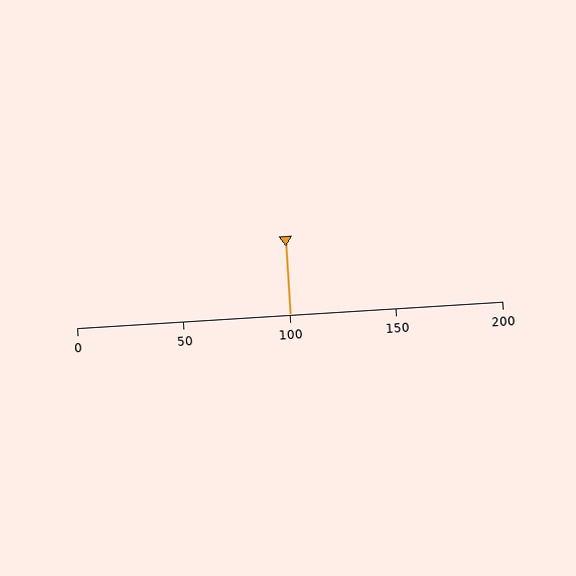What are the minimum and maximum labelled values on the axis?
The axis runs from 0 to 200.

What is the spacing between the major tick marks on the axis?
The major ticks are spaced 50 apart.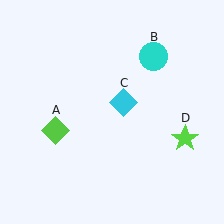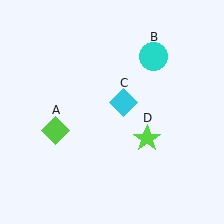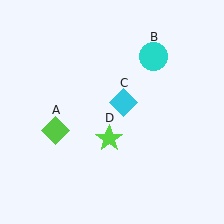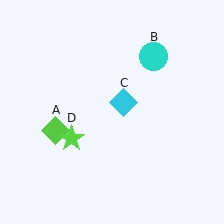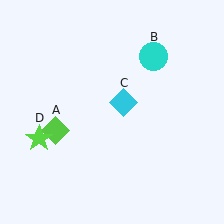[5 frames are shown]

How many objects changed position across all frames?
1 object changed position: lime star (object D).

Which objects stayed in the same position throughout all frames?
Lime diamond (object A) and cyan circle (object B) and cyan diamond (object C) remained stationary.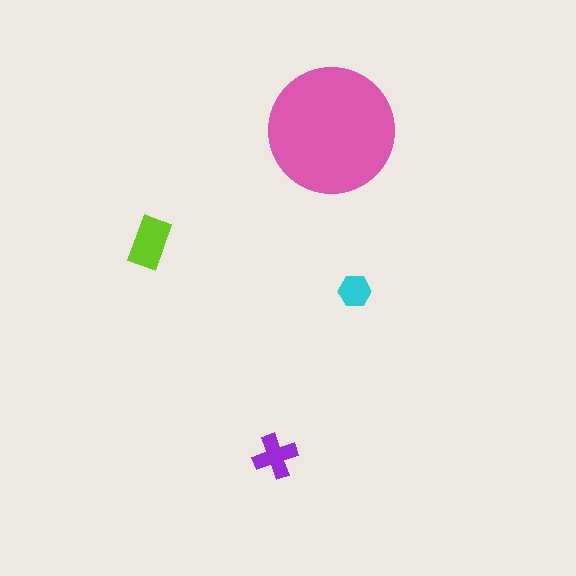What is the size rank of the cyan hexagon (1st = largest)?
4th.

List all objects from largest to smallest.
The pink circle, the lime rectangle, the purple cross, the cyan hexagon.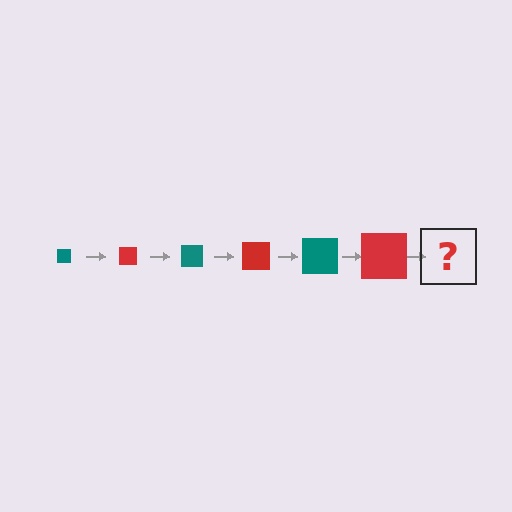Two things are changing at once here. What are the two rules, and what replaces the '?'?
The two rules are that the square grows larger each step and the color cycles through teal and red. The '?' should be a teal square, larger than the previous one.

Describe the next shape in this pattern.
It should be a teal square, larger than the previous one.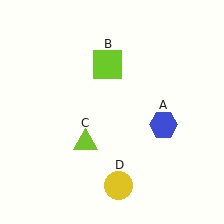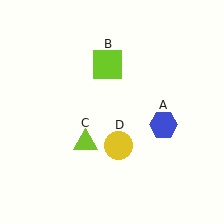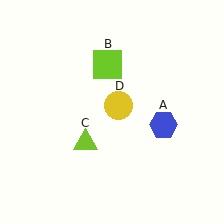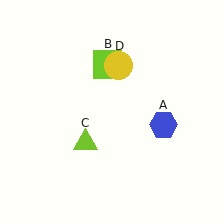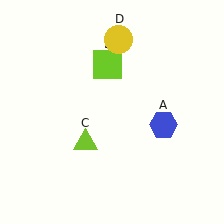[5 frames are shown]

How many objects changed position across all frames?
1 object changed position: yellow circle (object D).